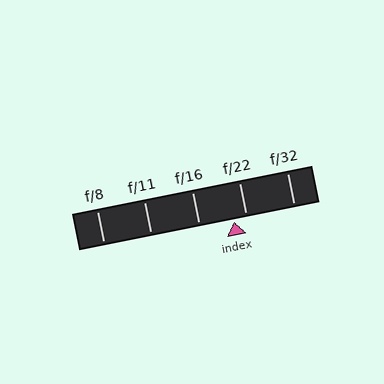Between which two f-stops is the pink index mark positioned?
The index mark is between f/16 and f/22.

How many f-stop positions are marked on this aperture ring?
There are 5 f-stop positions marked.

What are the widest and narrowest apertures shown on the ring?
The widest aperture shown is f/8 and the narrowest is f/32.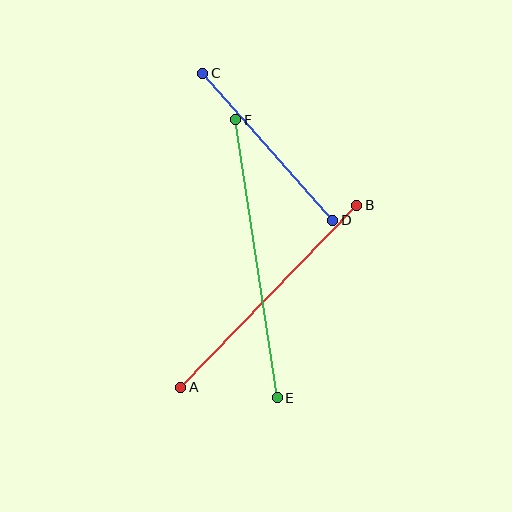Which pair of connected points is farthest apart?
Points E and F are farthest apart.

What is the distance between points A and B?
The distance is approximately 253 pixels.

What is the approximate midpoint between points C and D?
The midpoint is at approximately (268, 147) pixels.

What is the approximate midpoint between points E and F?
The midpoint is at approximately (257, 259) pixels.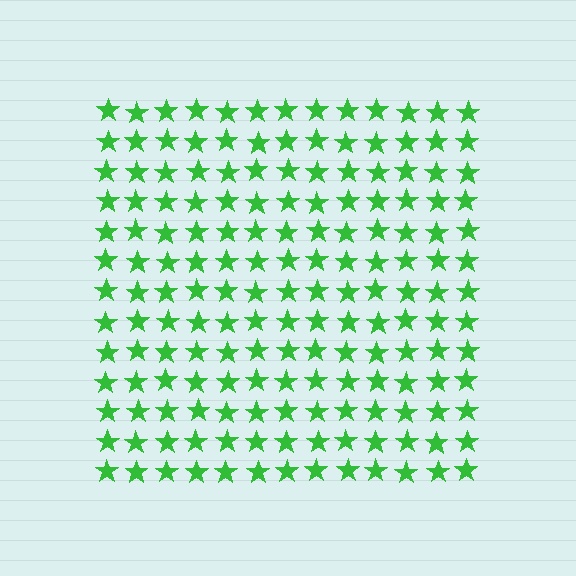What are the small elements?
The small elements are stars.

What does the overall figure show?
The overall figure shows a square.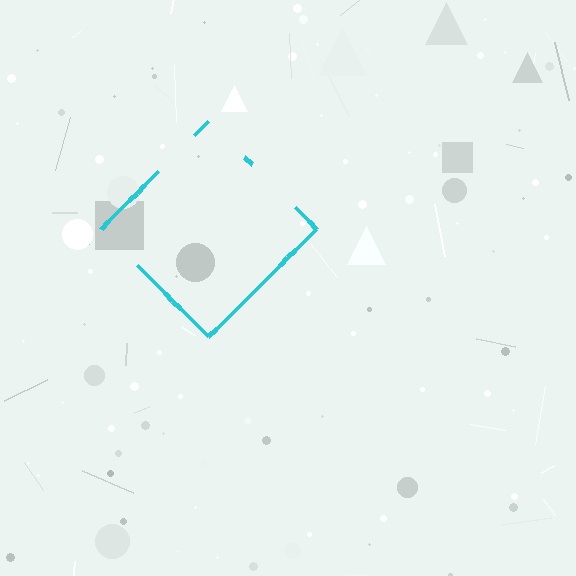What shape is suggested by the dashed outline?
The dashed outline suggests a diamond.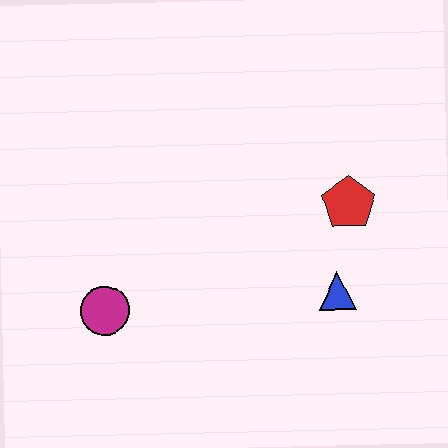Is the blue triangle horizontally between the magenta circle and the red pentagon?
Yes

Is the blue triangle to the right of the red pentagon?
No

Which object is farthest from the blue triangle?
The magenta circle is farthest from the blue triangle.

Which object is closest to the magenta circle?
The blue triangle is closest to the magenta circle.